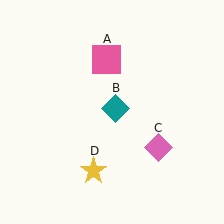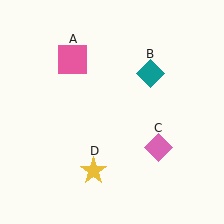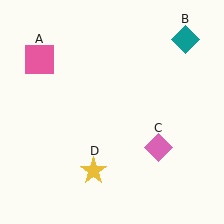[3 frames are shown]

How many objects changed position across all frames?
2 objects changed position: pink square (object A), teal diamond (object B).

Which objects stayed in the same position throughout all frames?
Pink diamond (object C) and yellow star (object D) remained stationary.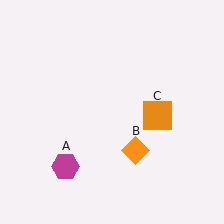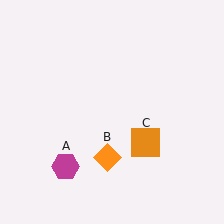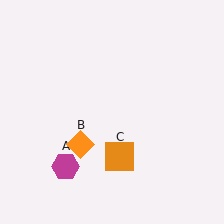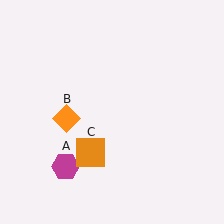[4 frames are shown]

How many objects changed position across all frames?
2 objects changed position: orange diamond (object B), orange square (object C).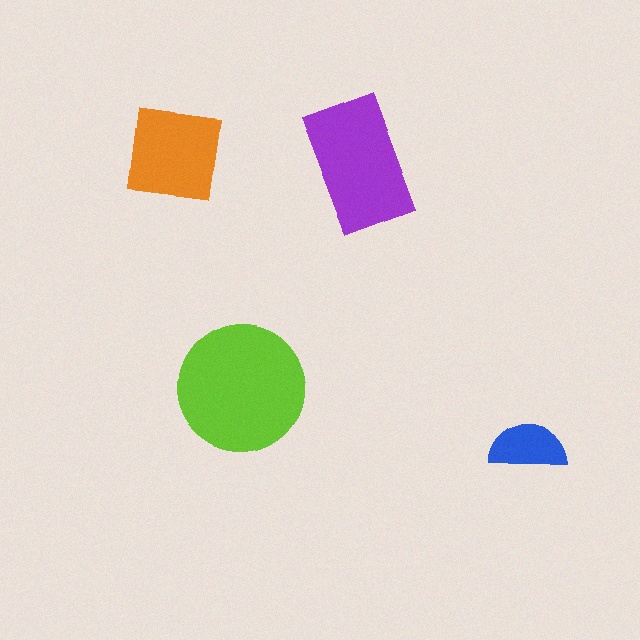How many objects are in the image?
There are 4 objects in the image.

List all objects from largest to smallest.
The lime circle, the purple rectangle, the orange square, the blue semicircle.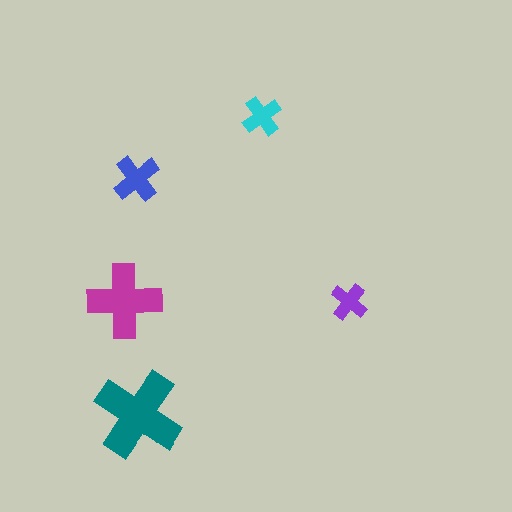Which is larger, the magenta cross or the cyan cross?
The magenta one.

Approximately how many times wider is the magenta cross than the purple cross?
About 2 times wider.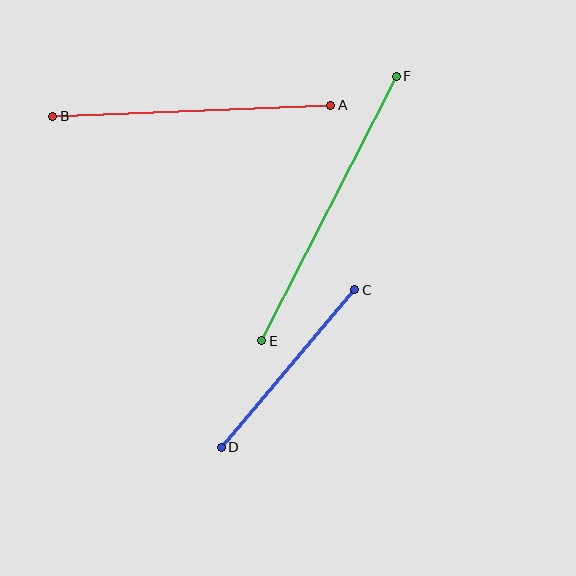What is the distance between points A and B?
The distance is approximately 278 pixels.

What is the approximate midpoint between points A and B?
The midpoint is at approximately (192, 111) pixels.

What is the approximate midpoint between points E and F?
The midpoint is at approximately (329, 209) pixels.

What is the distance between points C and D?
The distance is approximately 206 pixels.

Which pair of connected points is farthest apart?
Points E and F are farthest apart.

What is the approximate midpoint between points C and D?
The midpoint is at approximately (288, 369) pixels.